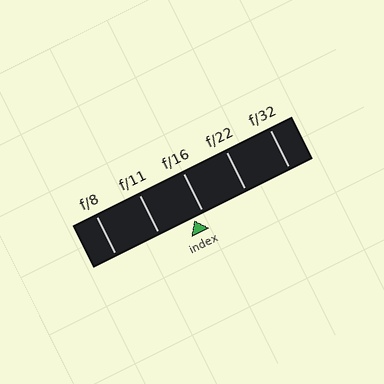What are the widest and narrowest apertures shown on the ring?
The widest aperture shown is f/8 and the narrowest is f/32.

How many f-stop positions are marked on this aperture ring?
There are 5 f-stop positions marked.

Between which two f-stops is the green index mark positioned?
The index mark is between f/11 and f/16.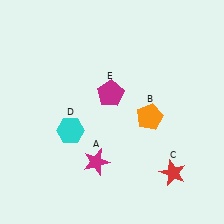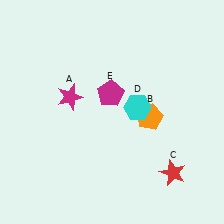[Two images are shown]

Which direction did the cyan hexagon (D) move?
The cyan hexagon (D) moved right.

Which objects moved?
The objects that moved are: the magenta star (A), the cyan hexagon (D).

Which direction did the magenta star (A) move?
The magenta star (A) moved up.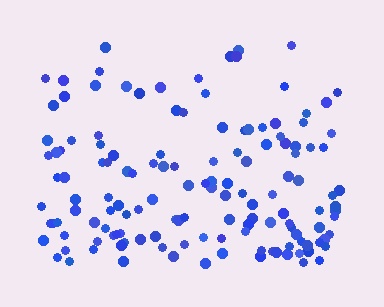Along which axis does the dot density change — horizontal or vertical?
Vertical.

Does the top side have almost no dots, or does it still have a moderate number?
Still a moderate number, just noticeably fewer than the bottom.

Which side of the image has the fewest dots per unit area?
The top.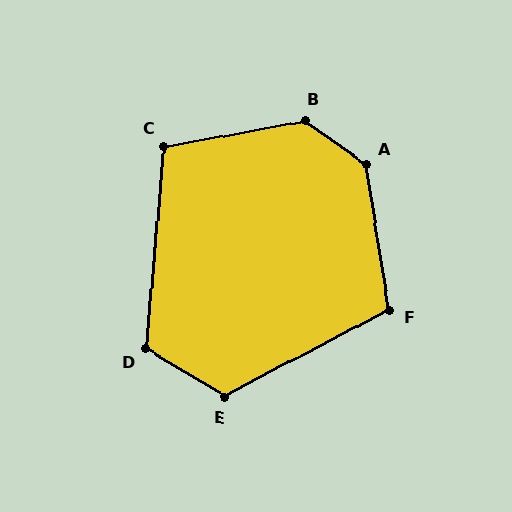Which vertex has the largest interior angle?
B, at approximately 135 degrees.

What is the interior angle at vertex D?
Approximately 117 degrees (obtuse).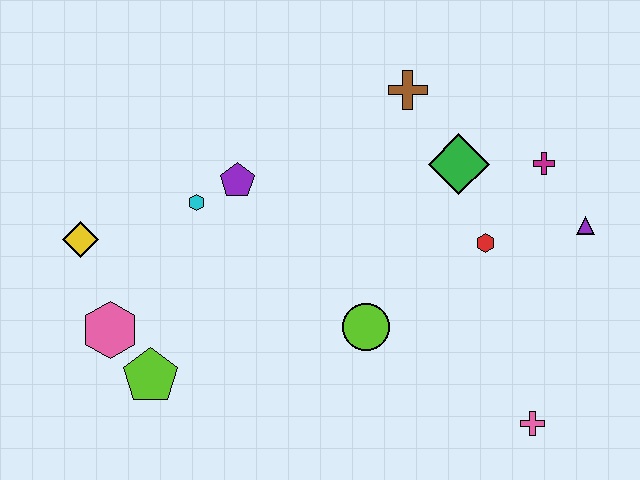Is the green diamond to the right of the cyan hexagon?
Yes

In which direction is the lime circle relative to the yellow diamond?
The lime circle is to the right of the yellow diamond.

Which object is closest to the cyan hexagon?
The purple pentagon is closest to the cyan hexagon.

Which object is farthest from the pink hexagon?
The purple triangle is farthest from the pink hexagon.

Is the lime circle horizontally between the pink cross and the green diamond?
No